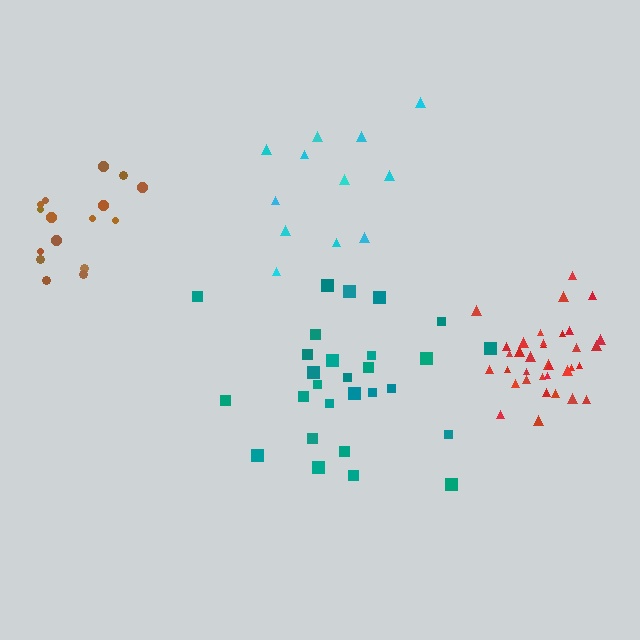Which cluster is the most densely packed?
Red.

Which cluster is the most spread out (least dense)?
Cyan.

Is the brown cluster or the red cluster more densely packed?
Red.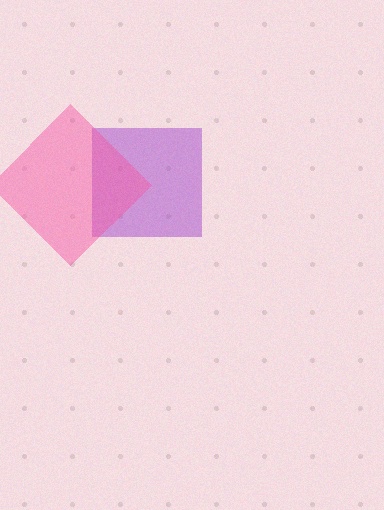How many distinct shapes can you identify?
There are 2 distinct shapes: a purple square, a pink diamond.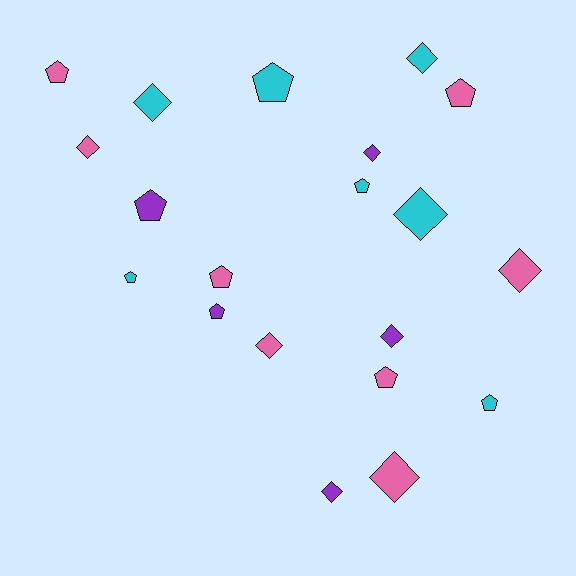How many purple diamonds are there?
There are 3 purple diamonds.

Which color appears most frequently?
Pink, with 8 objects.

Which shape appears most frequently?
Diamond, with 10 objects.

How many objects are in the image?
There are 20 objects.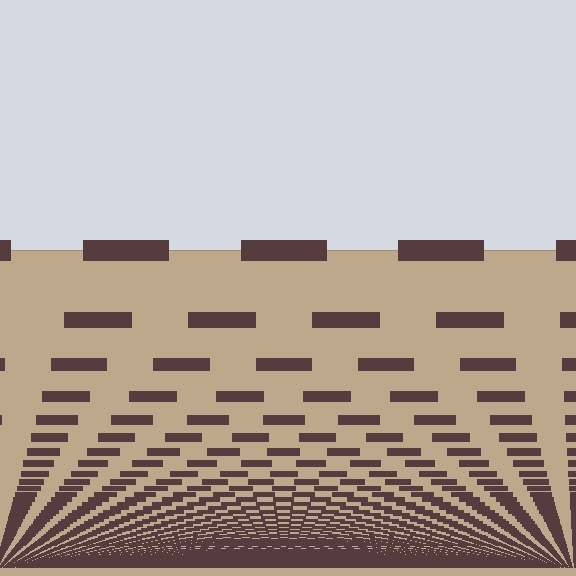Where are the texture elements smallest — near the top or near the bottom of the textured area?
Near the bottom.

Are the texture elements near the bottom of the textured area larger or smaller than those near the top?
Smaller. The gradient is inverted — elements near the bottom are smaller and denser.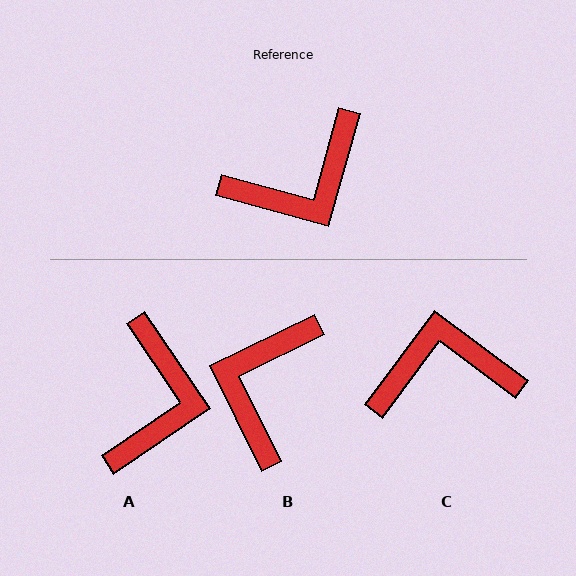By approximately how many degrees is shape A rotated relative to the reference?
Approximately 50 degrees counter-clockwise.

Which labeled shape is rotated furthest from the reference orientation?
C, about 159 degrees away.